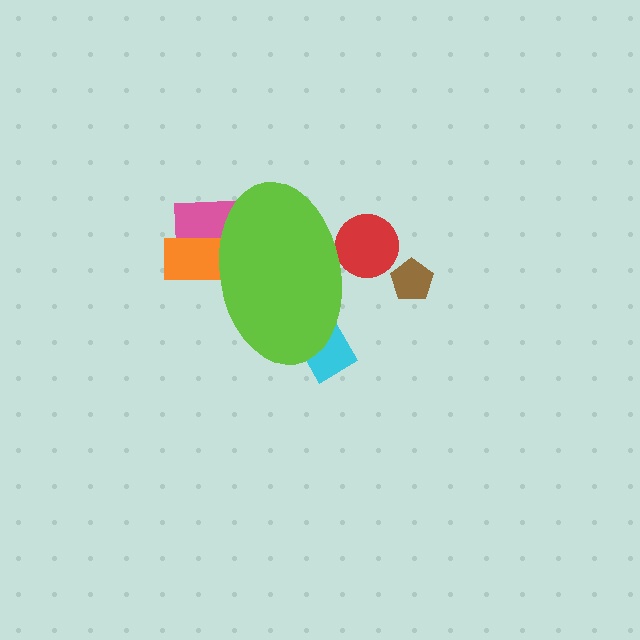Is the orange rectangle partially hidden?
Yes, the orange rectangle is partially hidden behind the lime ellipse.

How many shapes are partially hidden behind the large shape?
4 shapes are partially hidden.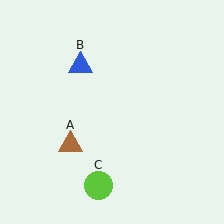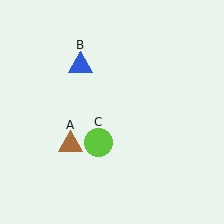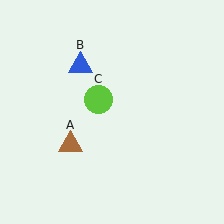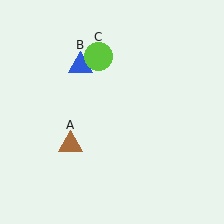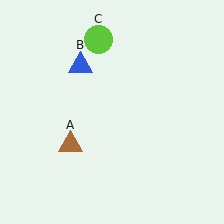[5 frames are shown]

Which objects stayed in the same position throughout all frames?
Brown triangle (object A) and blue triangle (object B) remained stationary.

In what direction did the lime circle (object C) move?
The lime circle (object C) moved up.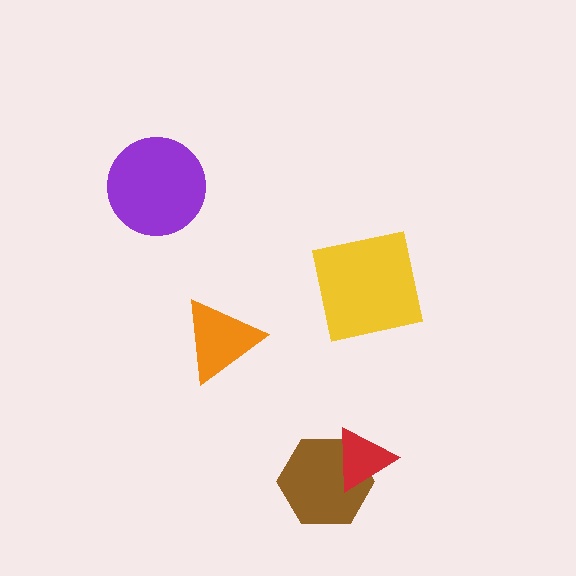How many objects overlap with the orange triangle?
0 objects overlap with the orange triangle.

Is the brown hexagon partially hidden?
Yes, it is partially covered by another shape.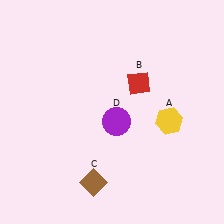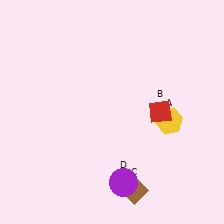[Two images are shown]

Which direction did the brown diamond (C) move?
The brown diamond (C) moved right.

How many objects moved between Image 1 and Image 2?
3 objects moved between the two images.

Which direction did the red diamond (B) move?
The red diamond (B) moved down.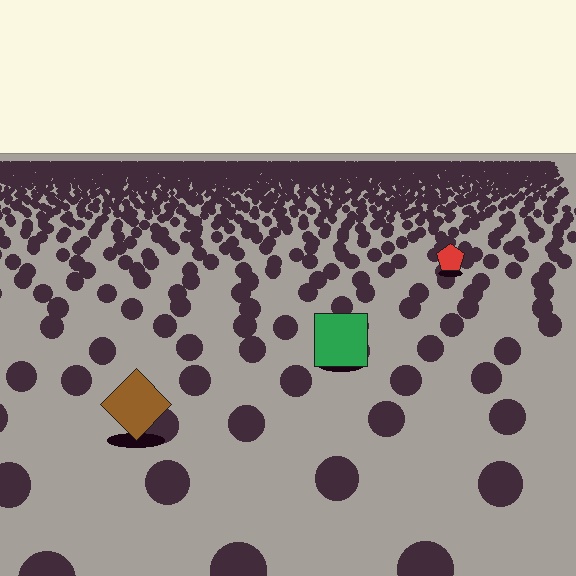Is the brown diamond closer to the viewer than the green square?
Yes. The brown diamond is closer — you can tell from the texture gradient: the ground texture is coarser near it.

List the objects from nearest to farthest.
From nearest to farthest: the brown diamond, the green square, the red pentagon.